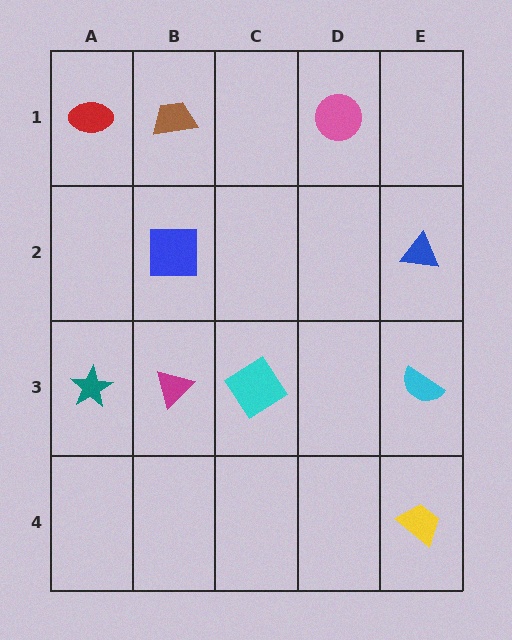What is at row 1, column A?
A red ellipse.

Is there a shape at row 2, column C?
No, that cell is empty.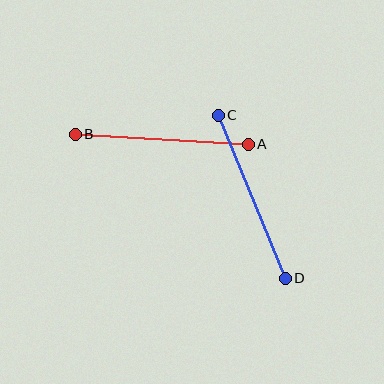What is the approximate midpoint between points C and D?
The midpoint is at approximately (252, 197) pixels.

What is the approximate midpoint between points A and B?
The midpoint is at approximately (162, 139) pixels.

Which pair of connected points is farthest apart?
Points C and D are farthest apart.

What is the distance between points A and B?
The distance is approximately 173 pixels.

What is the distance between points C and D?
The distance is approximately 176 pixels.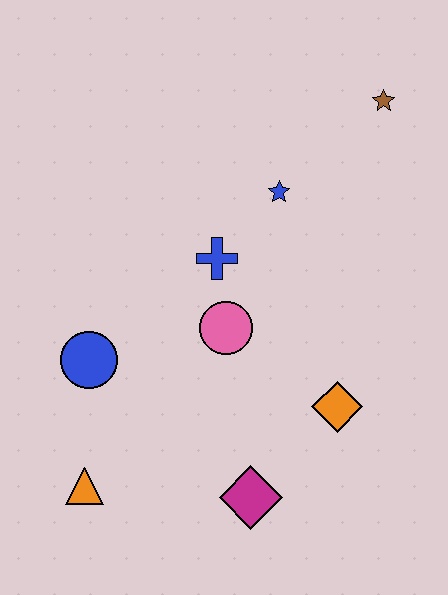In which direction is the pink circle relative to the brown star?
The pink circle is below the brown star.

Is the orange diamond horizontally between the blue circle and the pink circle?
No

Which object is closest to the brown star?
The blue star is closest to the brown star.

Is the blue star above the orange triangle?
Yes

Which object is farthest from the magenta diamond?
The brown star is farthest from the magenta diamond.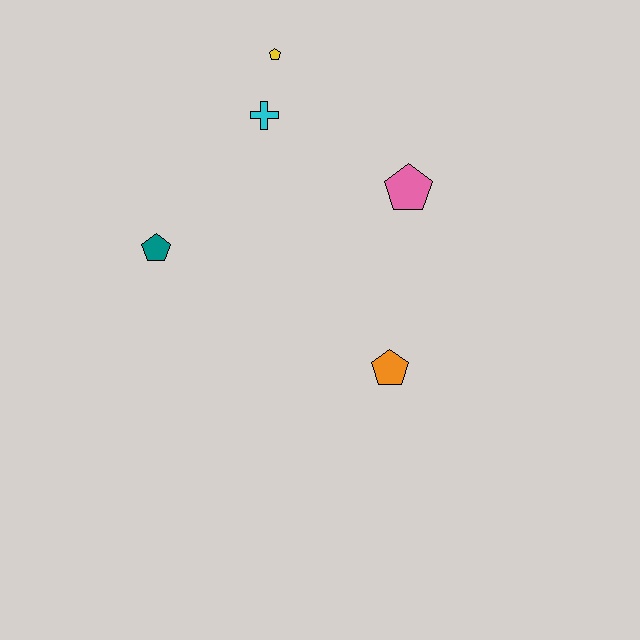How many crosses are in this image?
There is 1 cross.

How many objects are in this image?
There are 5 objects.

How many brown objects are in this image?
There are no brown objects.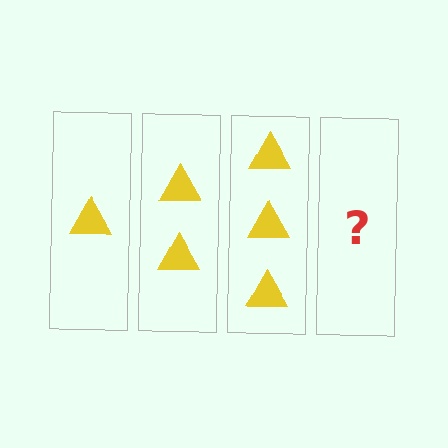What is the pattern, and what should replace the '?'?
The pattern is that each step adds one more triangle. The '?' should be 4 triangles.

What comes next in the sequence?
The next element should be 4 triangles.